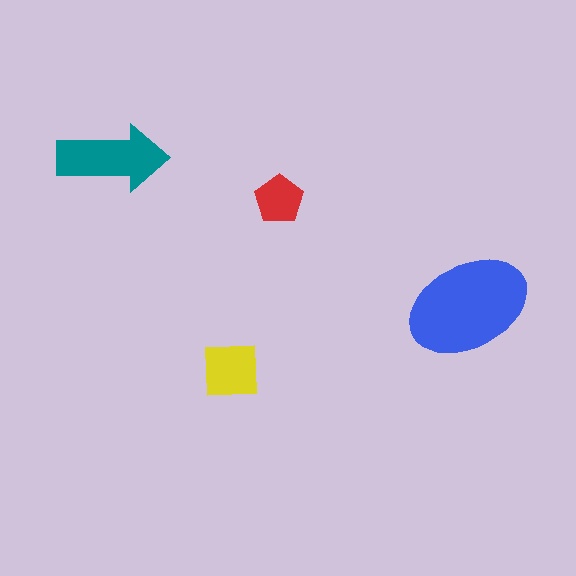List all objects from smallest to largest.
The red pentagon, the yellow square, the teal arrow, the blue ellipse.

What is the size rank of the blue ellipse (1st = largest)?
1st.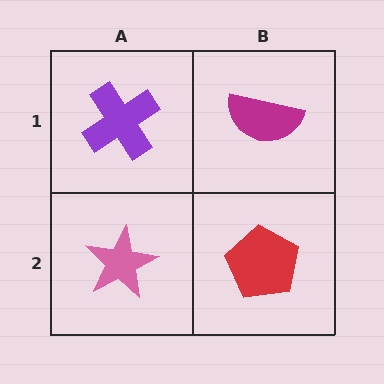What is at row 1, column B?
A magenta semicircle.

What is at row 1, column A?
A purple cross.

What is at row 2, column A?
A pink star.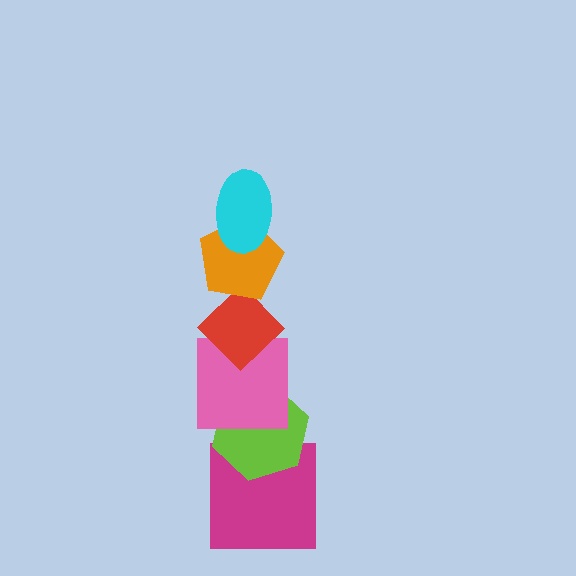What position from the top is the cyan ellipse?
The cyan ellipse is 1st from the top.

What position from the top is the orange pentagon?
The orange pentagon is 2nd from the top.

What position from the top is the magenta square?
The magenta square is 6th from the top.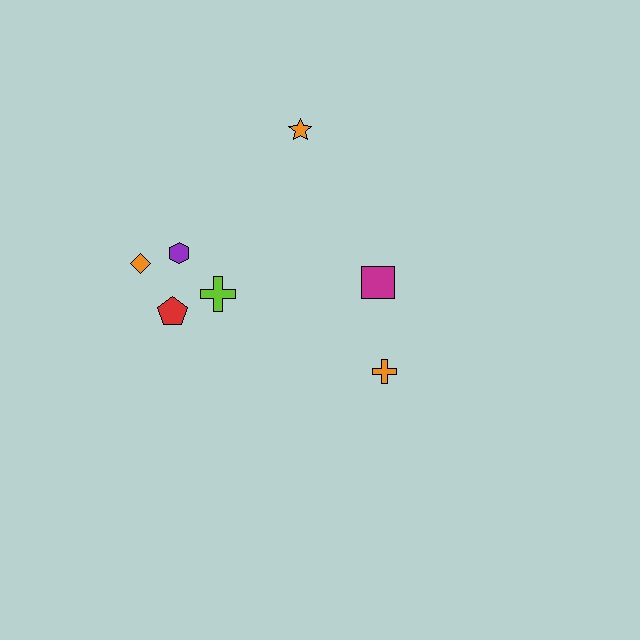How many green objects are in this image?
There are no green objects.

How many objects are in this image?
There are 7 objects.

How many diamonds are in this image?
There is 1 diamond.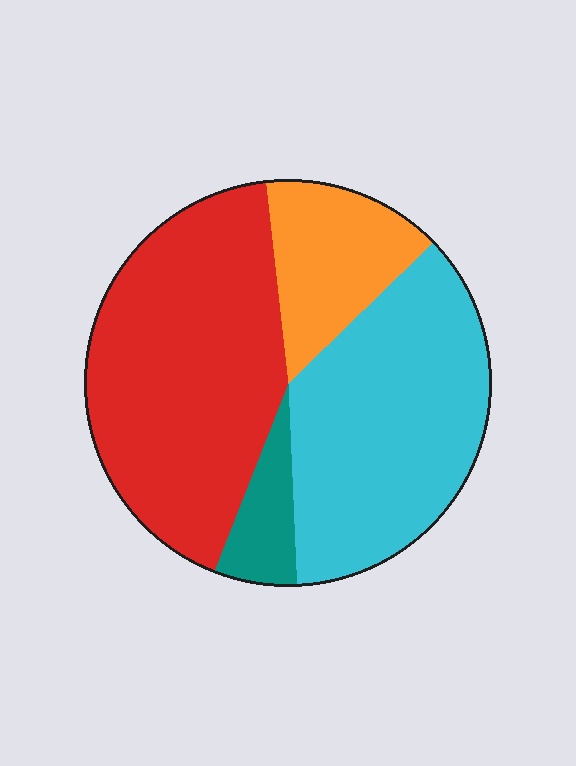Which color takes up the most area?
Red, at roughly 40%.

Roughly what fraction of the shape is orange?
Orange covers roughly 15% of the shape.